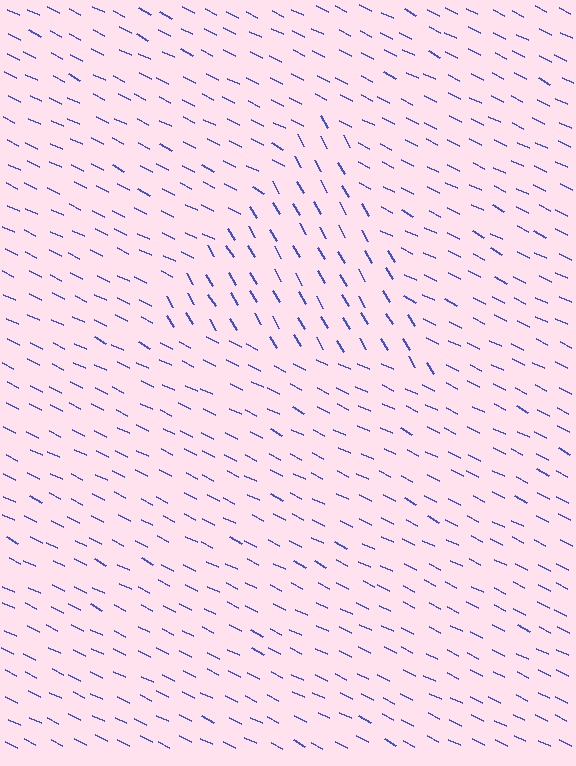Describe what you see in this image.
The image is filled with small blue line segments. A triangle region in the image has lines oriented differently from the surrounding lines, creating a visible texture boundary.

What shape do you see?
I see a triangle.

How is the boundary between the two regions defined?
The boundary is defined purely by a change in line orientation (approximately 33 degrees difference). All lines are the same color and thickness.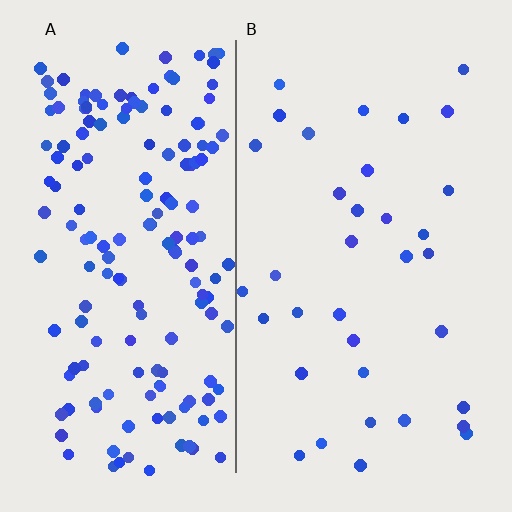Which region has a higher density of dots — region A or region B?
A (the left).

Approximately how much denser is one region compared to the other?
Approximately 4.8× — region A over region B.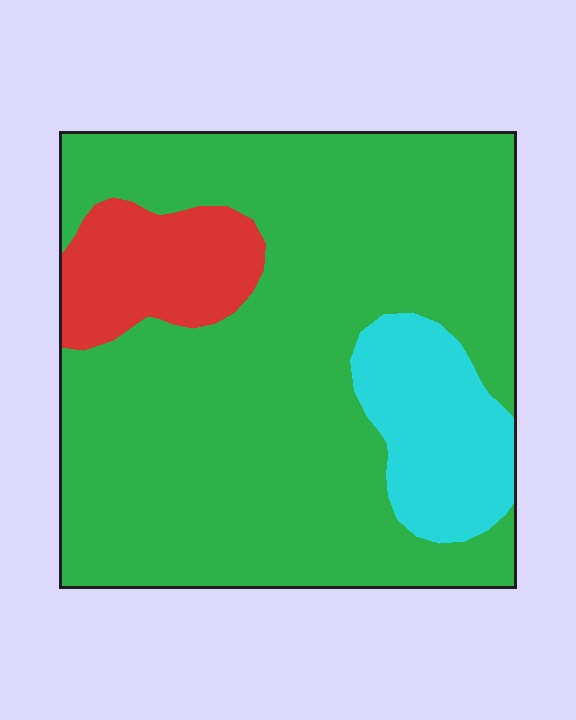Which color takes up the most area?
Green, at roughly 75%.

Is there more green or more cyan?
Green.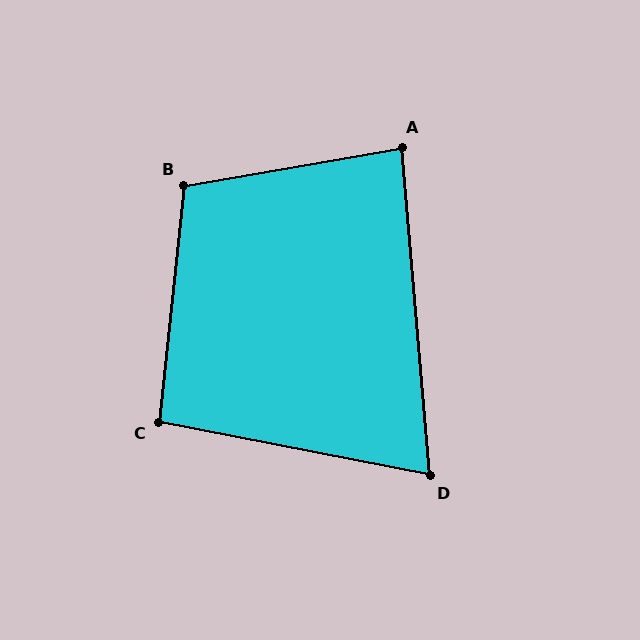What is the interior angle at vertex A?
Approximately 85 degrees (acute).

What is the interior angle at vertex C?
Approximately 95 degrees (obtuse).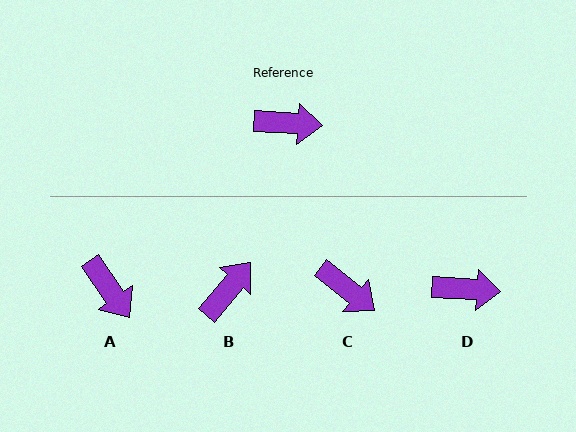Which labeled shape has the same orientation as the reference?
D.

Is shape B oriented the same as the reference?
No, it is off by about 54 degrees.